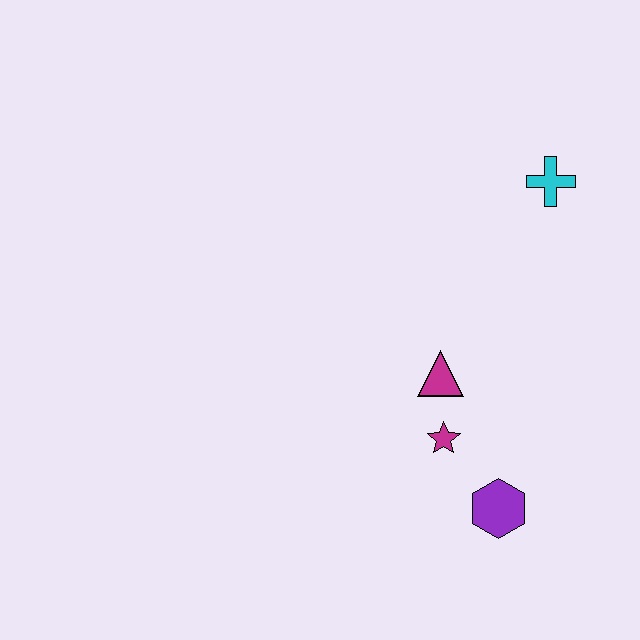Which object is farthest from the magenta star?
The cyan cross is farthest from the magenta star.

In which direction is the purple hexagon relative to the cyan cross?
The purple hexagon is below the cyan cross.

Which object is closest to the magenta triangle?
The magenta star is closest to the magenta triangle.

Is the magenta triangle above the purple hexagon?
Yes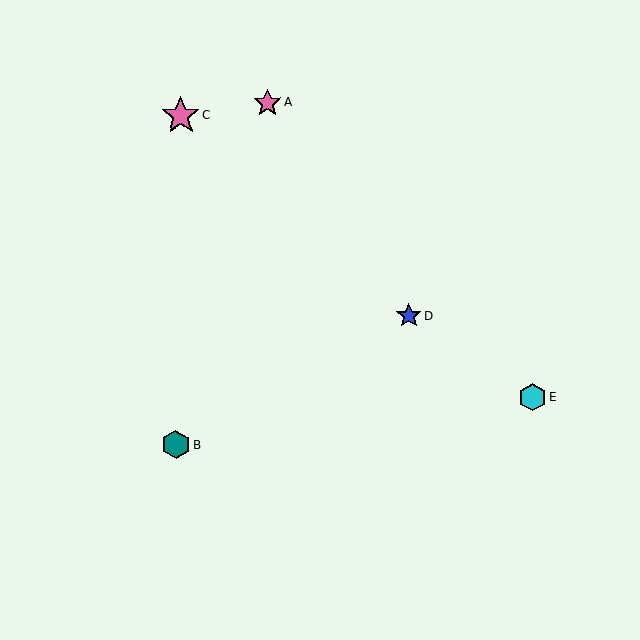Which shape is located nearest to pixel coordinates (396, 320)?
The blue star (labeled D) at (409, 315) is nearest to that location.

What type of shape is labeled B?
Shape B is a teal hexagon.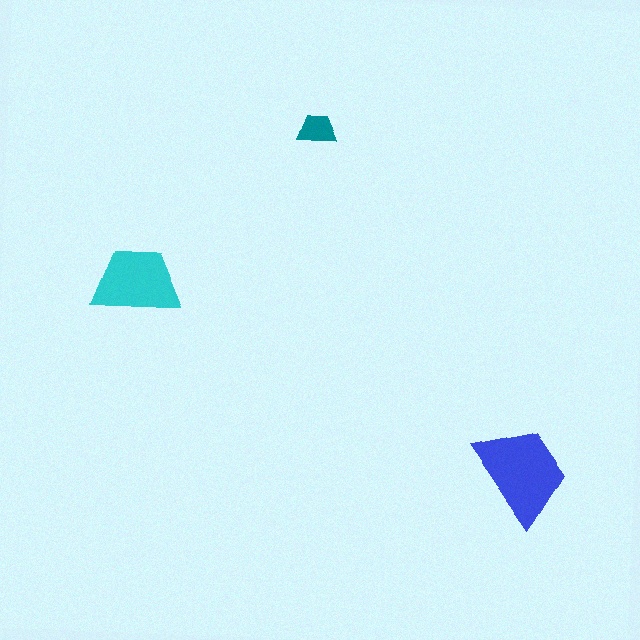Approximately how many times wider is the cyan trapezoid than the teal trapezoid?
About 2.5 times wider.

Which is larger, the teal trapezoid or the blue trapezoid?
The blue one.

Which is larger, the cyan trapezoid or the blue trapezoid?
The blue one.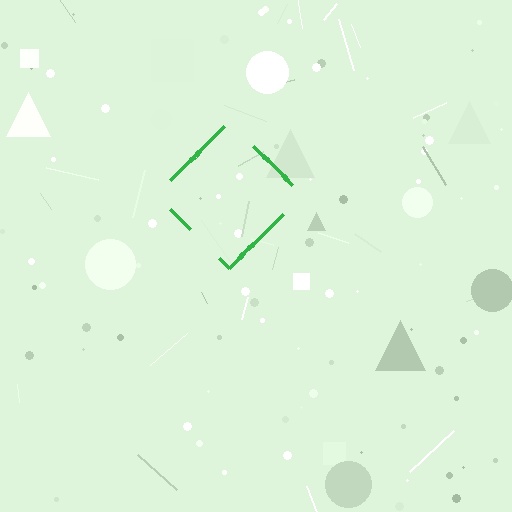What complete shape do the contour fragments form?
The contour fragments form a diamond.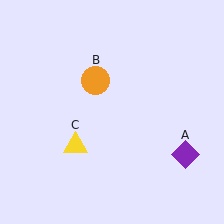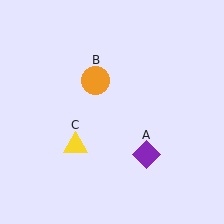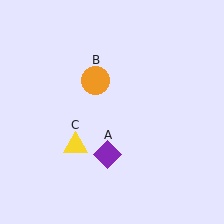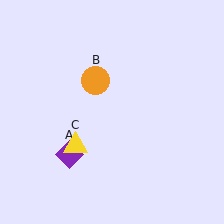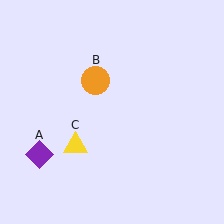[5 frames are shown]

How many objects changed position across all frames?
1 object changed position: purple diamond (object A).